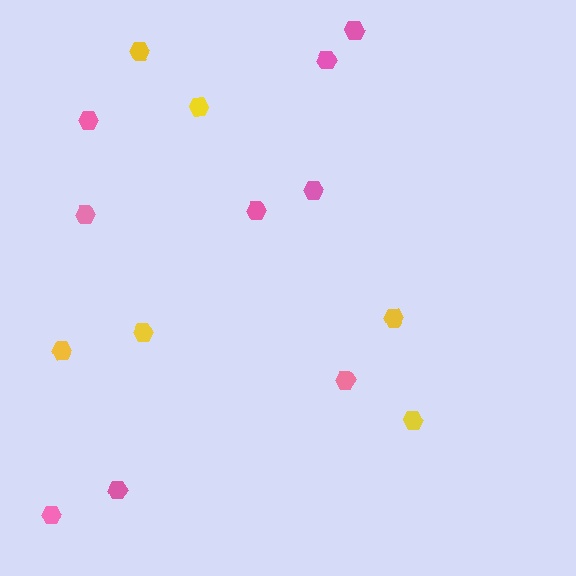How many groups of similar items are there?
There are 2 groups: one group of pink hexagons (9) and one group of yellow hexagons (6).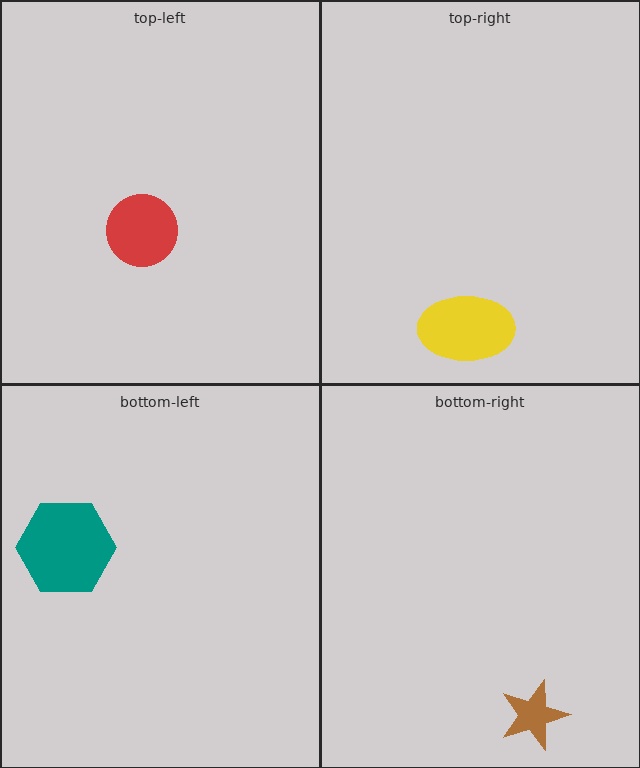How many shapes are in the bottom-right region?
1.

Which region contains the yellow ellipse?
The top-right region.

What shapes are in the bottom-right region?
The brown star.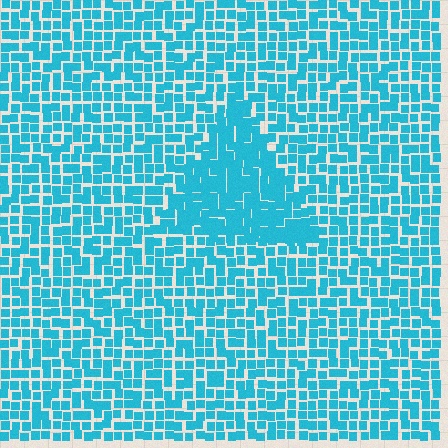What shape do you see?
I see a triangle.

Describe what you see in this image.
The image contains small cyan elements arranged at two different densities. A triangle-shaped region is visible where the elements are more densely packed than the surrounding area.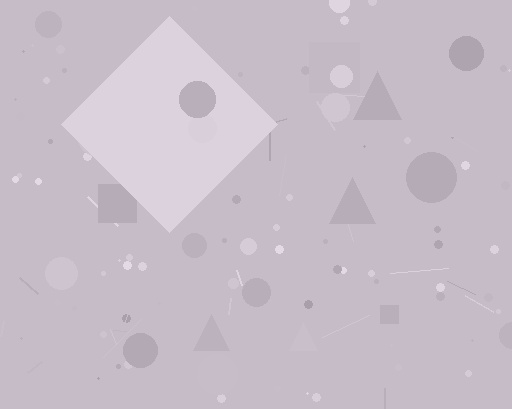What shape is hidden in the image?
A diamond is hidden in the image.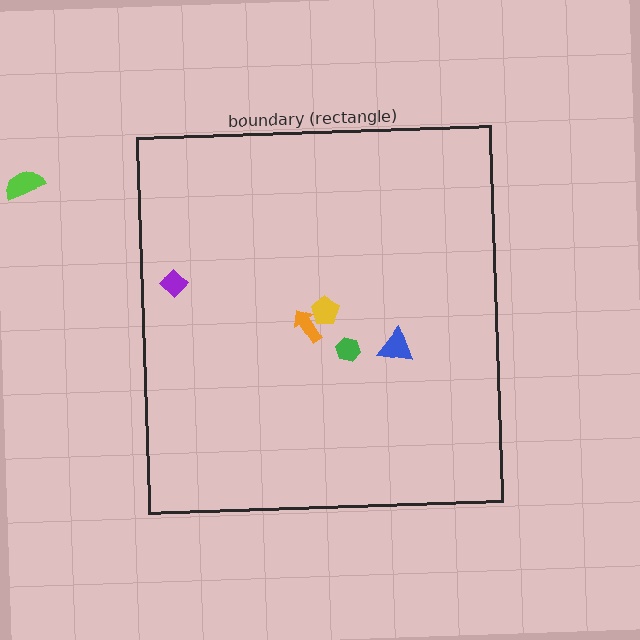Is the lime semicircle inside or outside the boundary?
Outside.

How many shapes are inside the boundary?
5 inside, 1 outside.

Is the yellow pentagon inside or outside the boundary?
Inside.